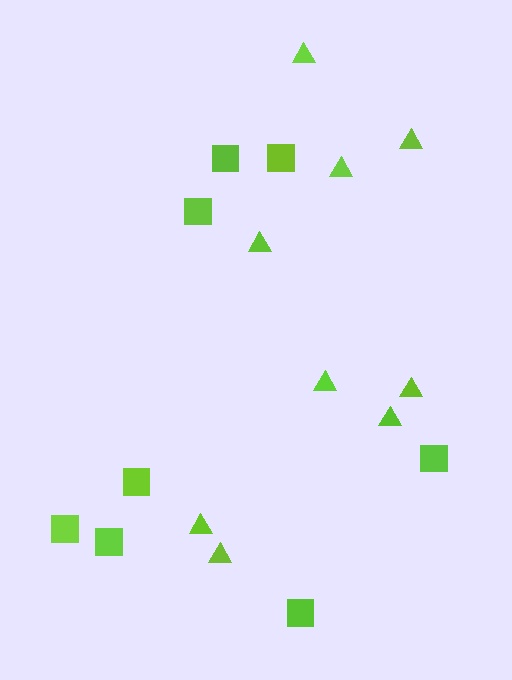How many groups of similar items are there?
There are 2 groups: one group of squares (8) and one group of triangles (9).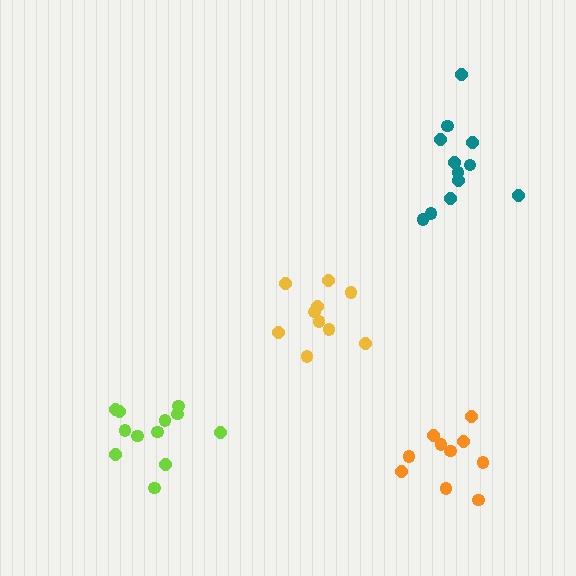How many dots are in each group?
Group 1: 10 dots, Group 2: 10 dots, Group 3: 12 dots, Group 4: 12 dots (44 total).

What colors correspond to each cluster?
The clusters are colored: orange, yellow, lime, teal.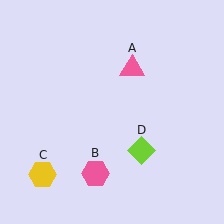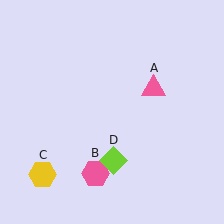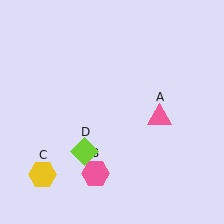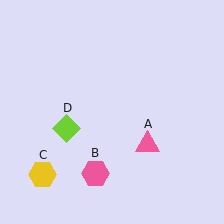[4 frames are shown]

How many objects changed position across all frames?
2 objects changed position: pink triangle (object A), lime diamond (object D).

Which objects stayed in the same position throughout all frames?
Pink hexagon (object B) and yellow hexagon (object C) remained stationary.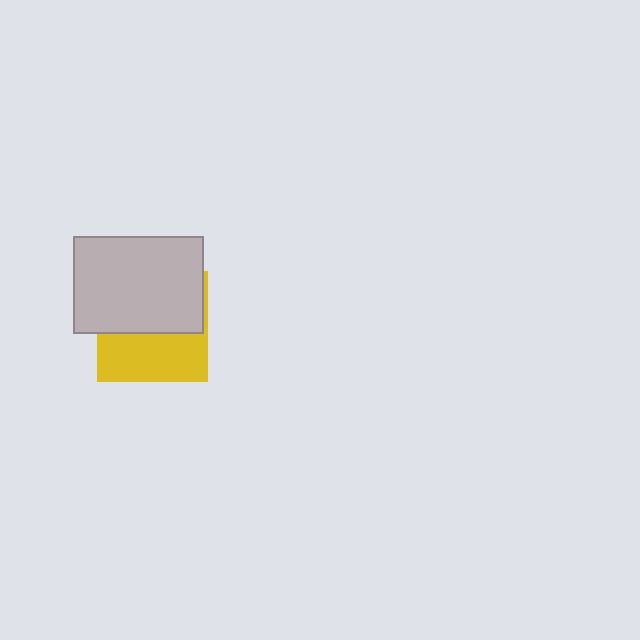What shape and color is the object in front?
The object in front is a light gray rectangle.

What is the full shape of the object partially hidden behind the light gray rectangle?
The partially hidden object is a yellow square.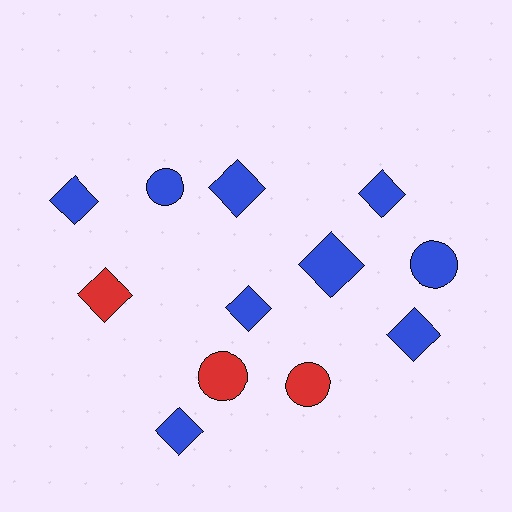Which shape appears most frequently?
Diamond, with 8 objects.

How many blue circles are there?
There are 2 blue circles.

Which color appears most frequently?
Blue, with 9 objects.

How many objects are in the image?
There are 12 objects.